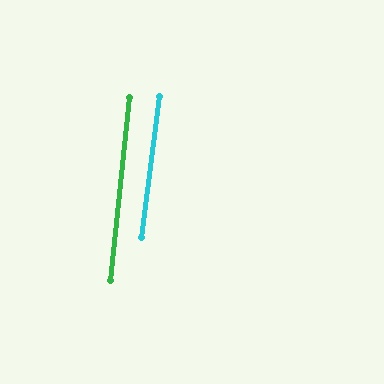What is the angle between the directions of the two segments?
Approximately 2 degrees.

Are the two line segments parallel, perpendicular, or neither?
Parallel — their directions differ by only 1.6°.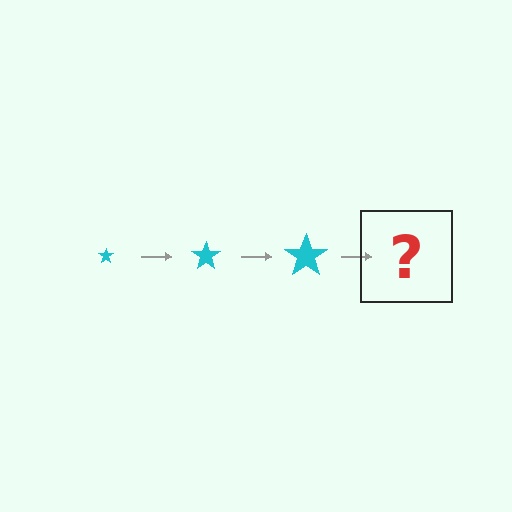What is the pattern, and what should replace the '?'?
The pattern is that the star gets progressively larger each step. The '?' should be a cyan star, larger than the previous one.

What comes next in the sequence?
The next element should be a cyan star, larger than the previous one.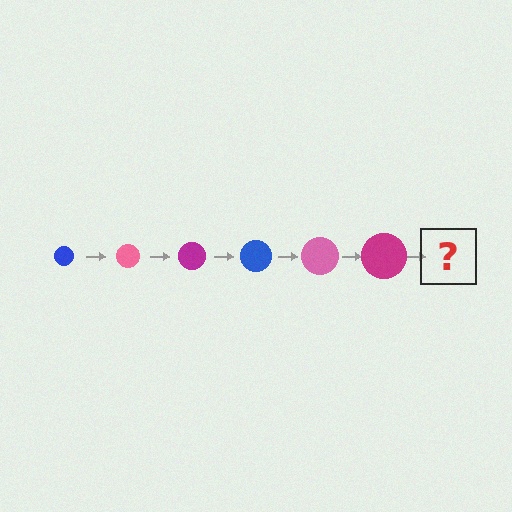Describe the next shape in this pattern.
It should be a blue circle, larger than the previous one.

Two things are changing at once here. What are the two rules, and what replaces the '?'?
The two rules are that the circle grows larger each step and the color cycles through blue, pink, and magenta. The '?' should be a blue circle, larger than the previous one.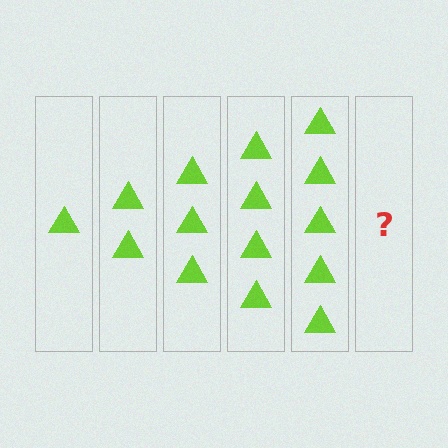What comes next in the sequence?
The next element should be 6 triangles.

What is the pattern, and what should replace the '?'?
The pattern is that each step adds one more triangle. The '?' should be 6 triangles.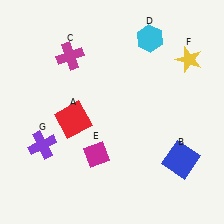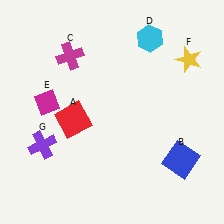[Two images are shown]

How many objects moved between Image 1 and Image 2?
1 object moved between the two images.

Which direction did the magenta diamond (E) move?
The magenta diamond (E) moved up.